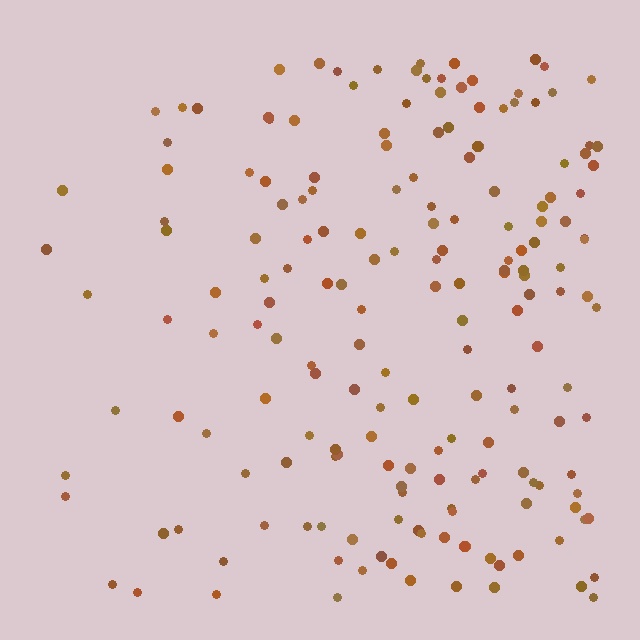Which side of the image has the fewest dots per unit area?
The left.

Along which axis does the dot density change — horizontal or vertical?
Horizontal.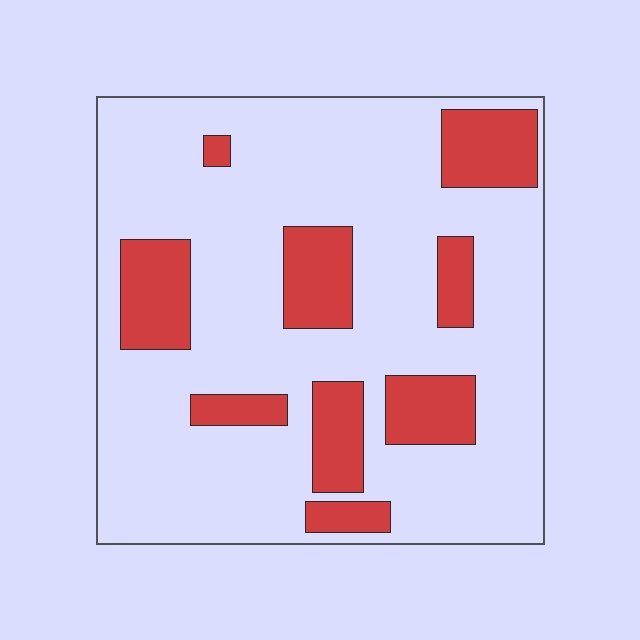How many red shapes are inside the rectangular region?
9.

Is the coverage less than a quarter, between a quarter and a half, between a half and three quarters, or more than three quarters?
Less than a quarter.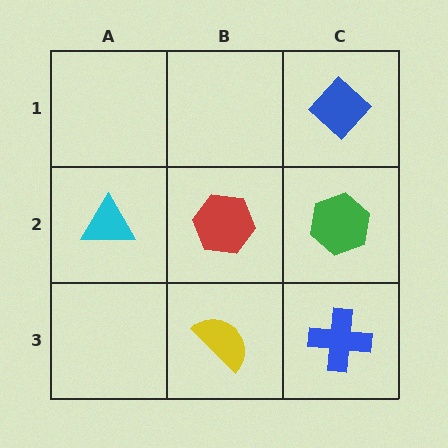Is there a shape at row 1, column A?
No, that cell is empty.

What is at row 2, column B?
A red hexagon.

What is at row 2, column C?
A green hexagon.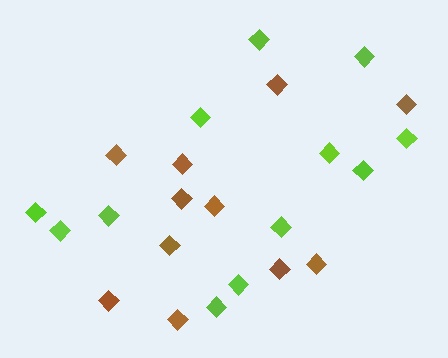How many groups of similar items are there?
There are 2 groups: one group of brown diamonds (11) and one group of lime diamonds (12).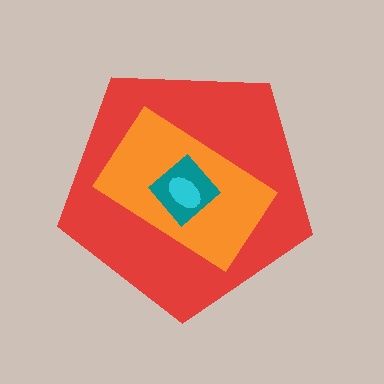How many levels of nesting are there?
4.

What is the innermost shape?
The cyan ellipse.